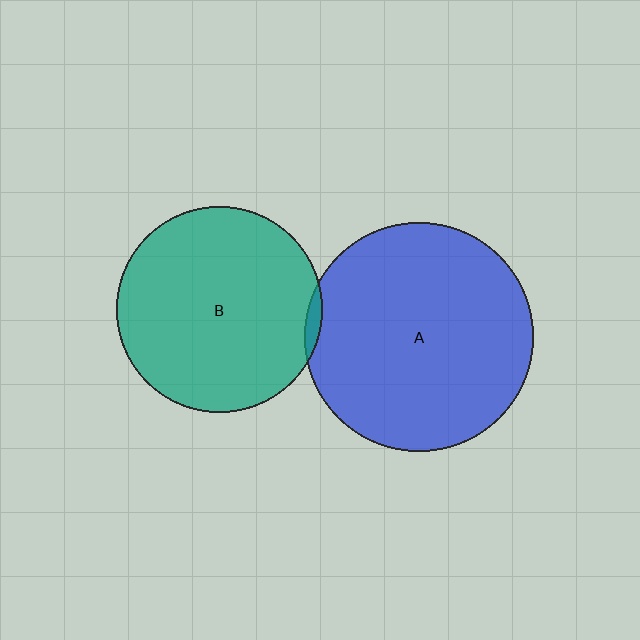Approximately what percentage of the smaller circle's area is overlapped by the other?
Approximately 5%.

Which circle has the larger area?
Circle A (blue).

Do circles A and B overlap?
Yes.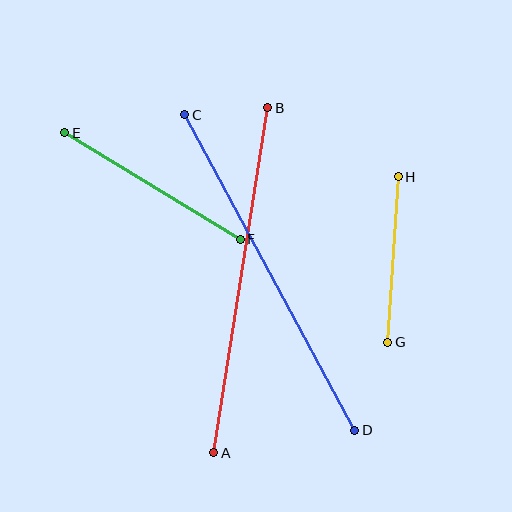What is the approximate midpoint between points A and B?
The midpoint is at approximately (241, 280) pixels.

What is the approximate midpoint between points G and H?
The midpoint is at approximately (393, 259) pixels.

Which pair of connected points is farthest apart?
Points C and D are farthest apart.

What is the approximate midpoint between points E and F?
The midpoint is at approximately (153, 186) pixels.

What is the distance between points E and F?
The distance is approximately 205 pixels.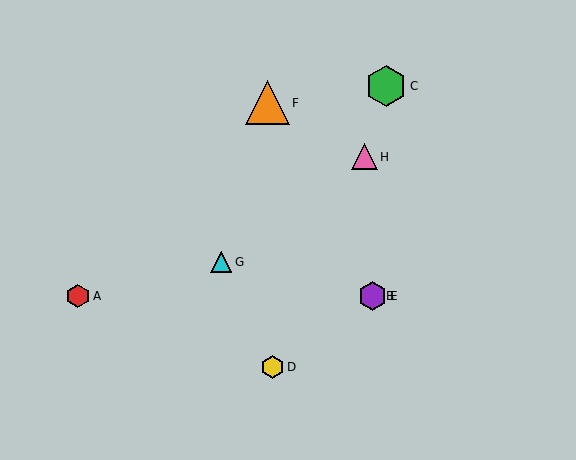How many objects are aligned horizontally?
3 objects (A, B, E) are aligned horizontally.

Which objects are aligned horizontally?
Objects A, B, E are aligned horizontally.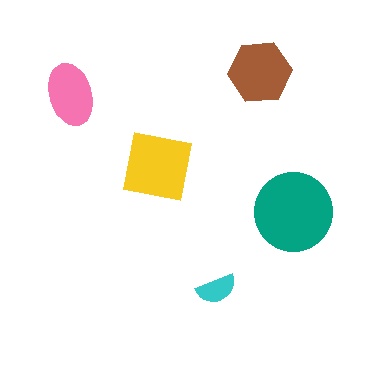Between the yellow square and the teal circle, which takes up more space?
The teal circle.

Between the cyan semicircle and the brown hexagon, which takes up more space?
The brown hexagon.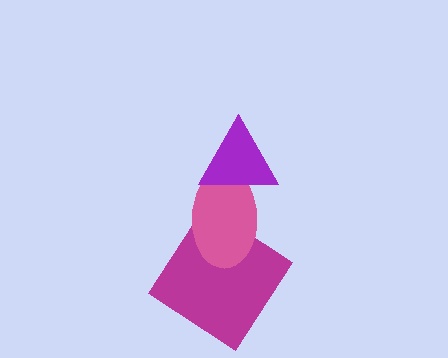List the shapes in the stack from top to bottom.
From top to bottom: the purple triangle, the pink ellipse, the magenta diamond.